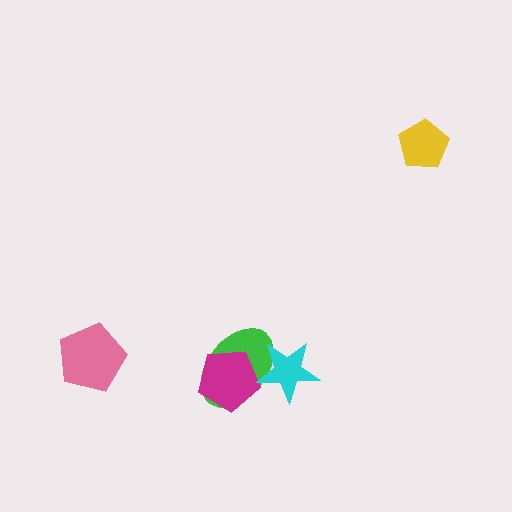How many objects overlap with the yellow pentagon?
0 objects overlap with the yellow pentagon.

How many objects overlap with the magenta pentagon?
1 object overlaps with the magenta pentagon.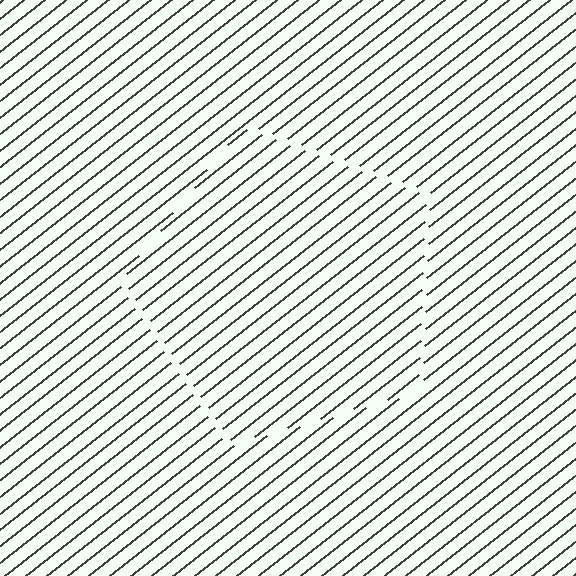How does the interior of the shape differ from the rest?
The interior of the shape contains the same grating, shifted by half a period — the contour is defined by the phase discontinuity where line-ends from the inner and outer gratings abut.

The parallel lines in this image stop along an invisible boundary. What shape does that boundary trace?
An illusory pentagon. The interior of the shape contains the same grating, shifted by half a period — the contour is defined by the phase discontinuity where line-ends from the inner and outer gratings abut.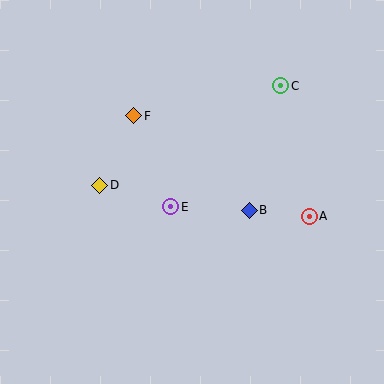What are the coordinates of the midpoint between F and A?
The midpoint between F and A is at (221, 166).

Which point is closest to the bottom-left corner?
Point D is closest to the bottom-left corner.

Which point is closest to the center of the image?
Point E at (171, 207) is closest to the center.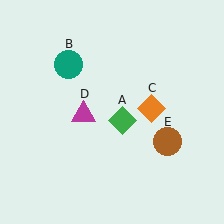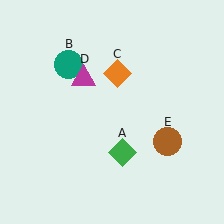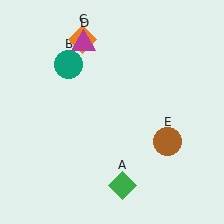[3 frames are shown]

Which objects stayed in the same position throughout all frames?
Teal circle (object B) and brown circle (object E) remained stationary.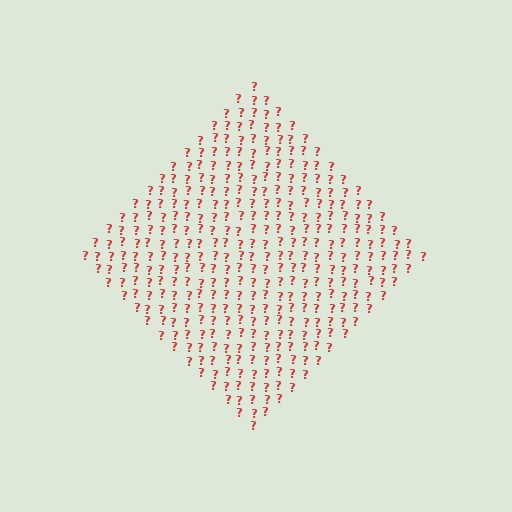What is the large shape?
The large shape is a diamond.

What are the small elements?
The small elements are question marks.